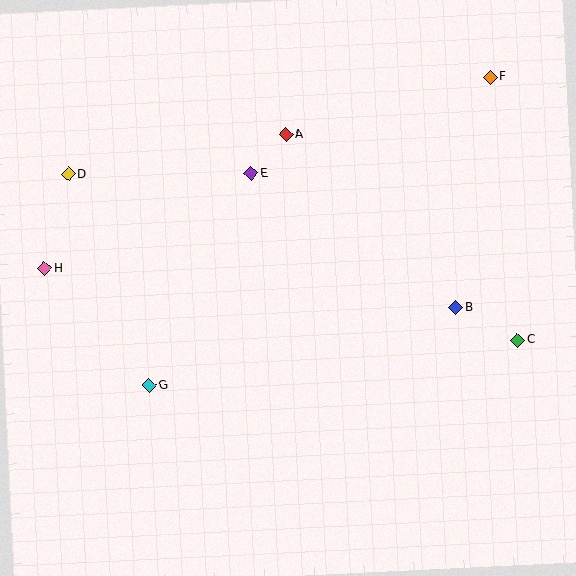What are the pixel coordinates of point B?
Point B is at (456, 308).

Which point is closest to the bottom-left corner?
Point G is closest to the bottom-left corner.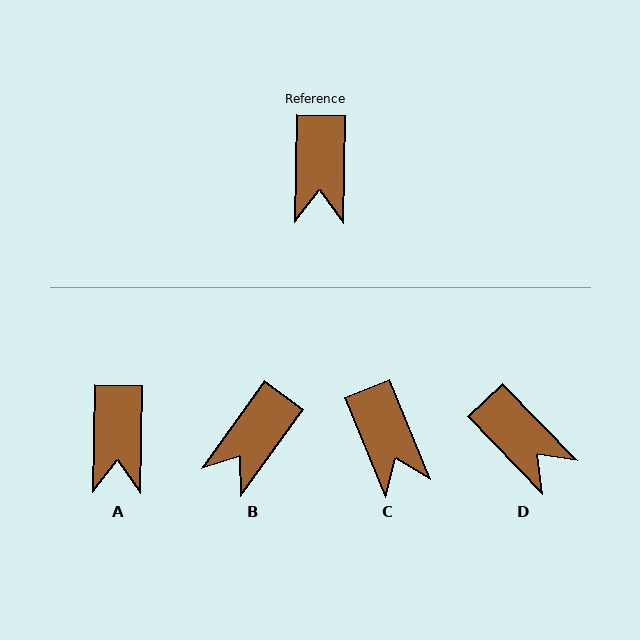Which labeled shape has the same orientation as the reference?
A.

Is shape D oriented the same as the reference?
No, it is off by about 45 degrees.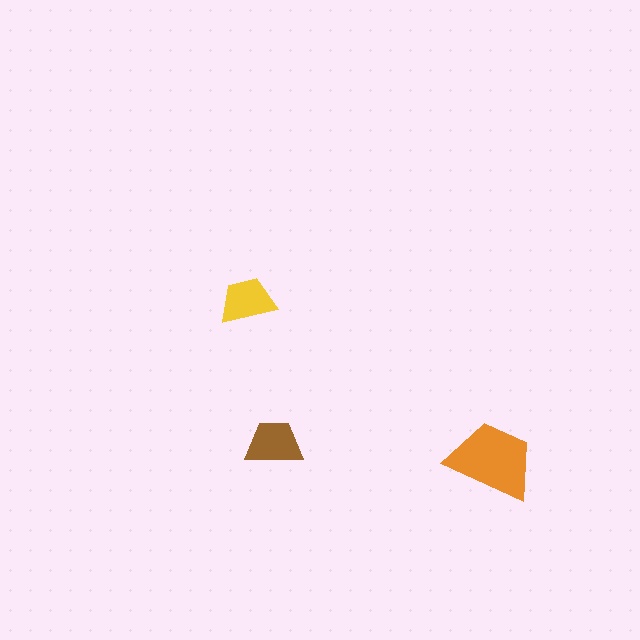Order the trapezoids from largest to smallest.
the orange one, the brown one, the yellow one.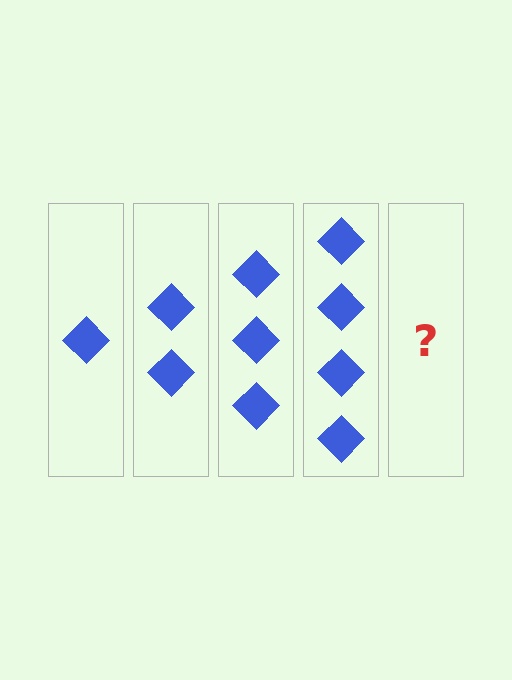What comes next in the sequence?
The next element should be 5 diamonds.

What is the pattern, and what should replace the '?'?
The pattern is that each step adds one more diamond. The '?' should be 5 diamonds.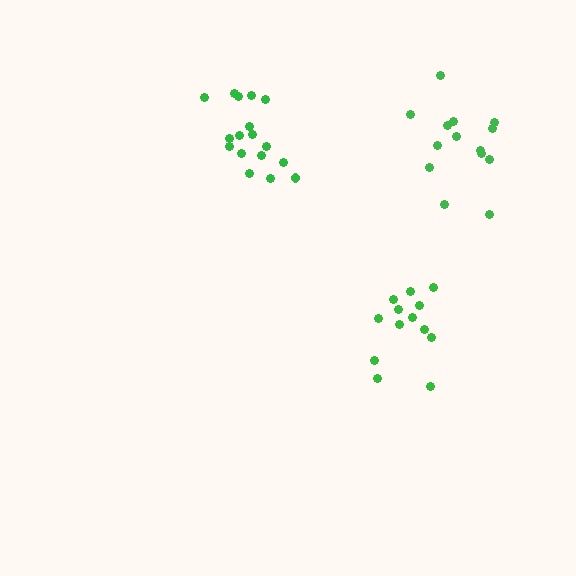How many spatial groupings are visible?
There are 3 spatial groupings.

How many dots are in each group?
Group 1: 17 dots, Group 2: 13 dots, Group 3: 14 dots (44 total).